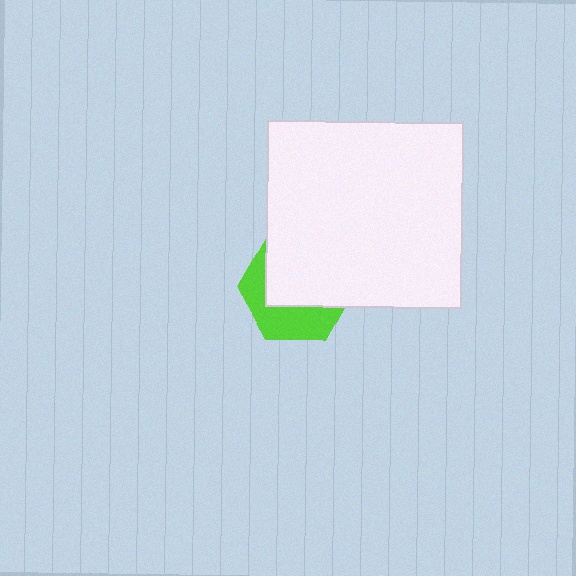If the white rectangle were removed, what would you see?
You would see the complete lime hexagon.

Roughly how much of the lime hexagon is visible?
A small part of it is visible (roughly 40%).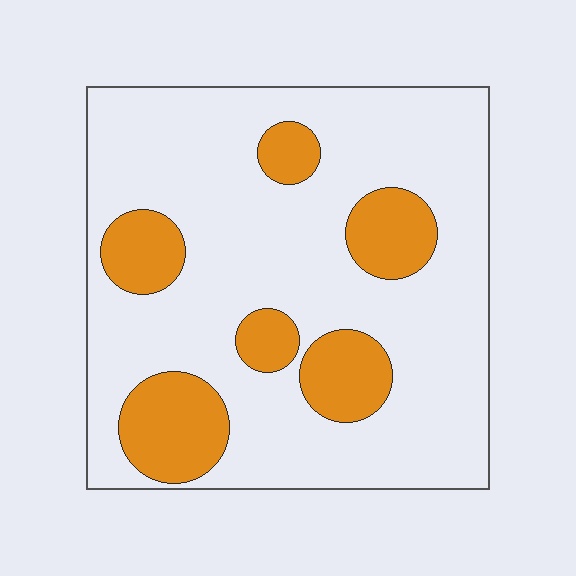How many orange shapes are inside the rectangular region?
6.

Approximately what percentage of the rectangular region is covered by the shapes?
Approximately 20%.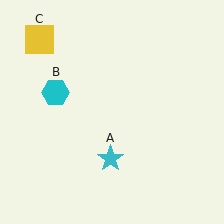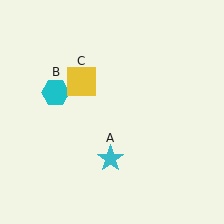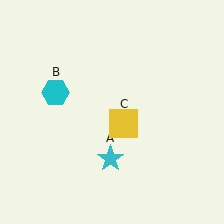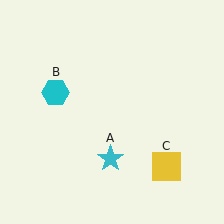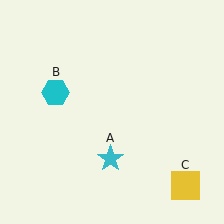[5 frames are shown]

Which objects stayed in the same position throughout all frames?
Cyan star (object A) and cyan hexagon (object B) remained stationary.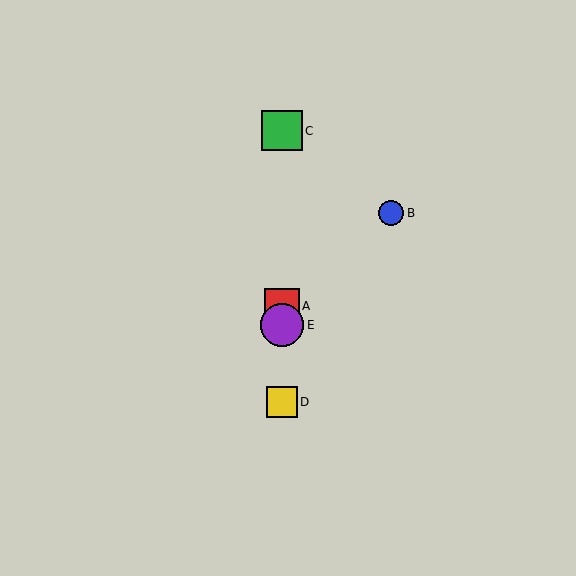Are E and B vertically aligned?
No, E is at x≈282 and B is at x≈391.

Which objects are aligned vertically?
Objects A, C, D, E are aligned vertically.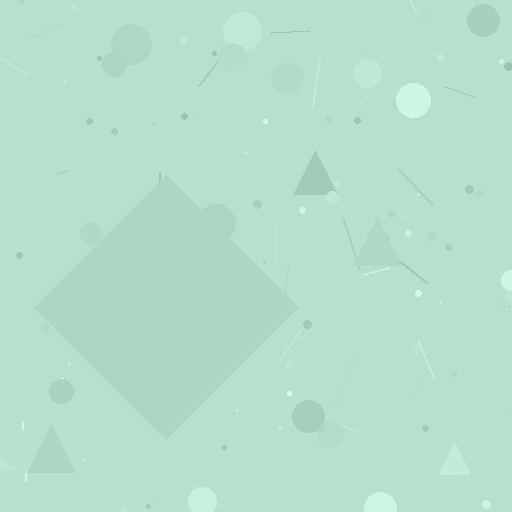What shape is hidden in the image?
A diamond is hidden in the image.